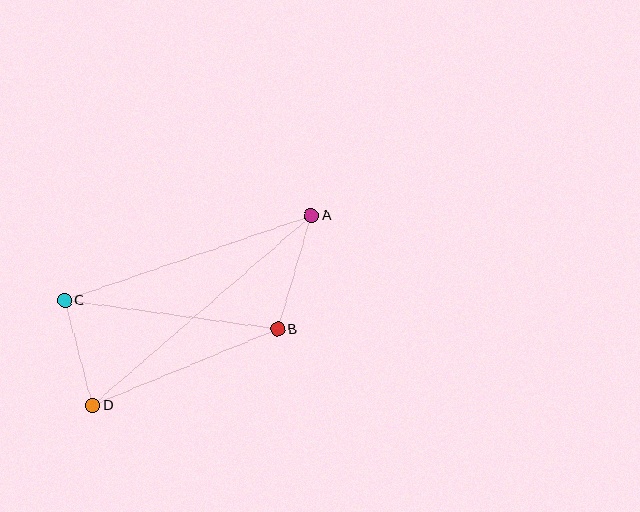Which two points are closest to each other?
Points C and D are closest to each other.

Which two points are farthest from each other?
Points A and D are farthest from each other.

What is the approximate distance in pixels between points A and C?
The distance between A and C is approximately 261 pixels.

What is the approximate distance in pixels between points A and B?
The distance between A and B is approximately 119 pixels.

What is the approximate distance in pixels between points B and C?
The distance between B and C is approximately 216 pixels.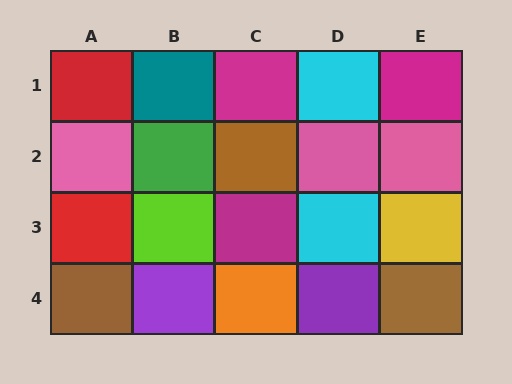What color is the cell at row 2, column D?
Pink.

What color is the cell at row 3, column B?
Lime.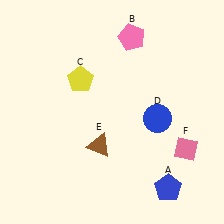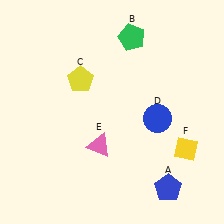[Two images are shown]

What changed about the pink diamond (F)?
In Image 1, F is pink. In Image 2, it changed to yellow.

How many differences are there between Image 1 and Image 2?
There are 3 differences between the two images.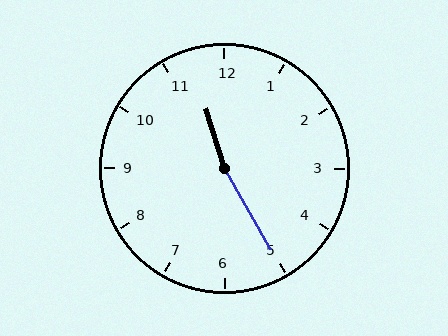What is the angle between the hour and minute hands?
Approximately 168 degrees.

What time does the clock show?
11:25.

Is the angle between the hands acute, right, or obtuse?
It is obtuse.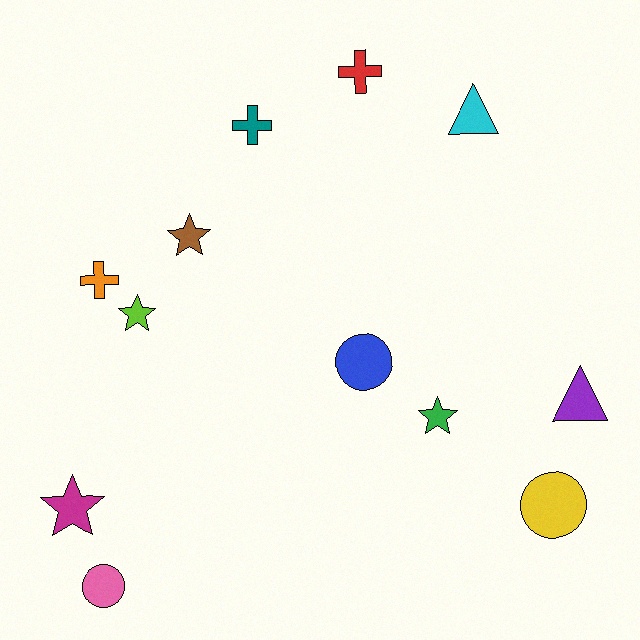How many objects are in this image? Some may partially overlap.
There are 12 objects.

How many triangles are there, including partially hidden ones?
There are 2 triangles.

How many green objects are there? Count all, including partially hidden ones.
There is 1 green object.